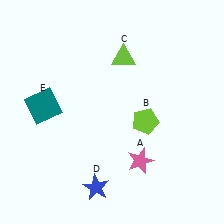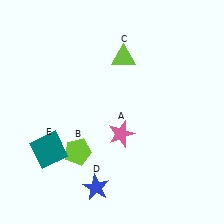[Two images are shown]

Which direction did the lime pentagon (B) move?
The lime pentagon (B) moved left.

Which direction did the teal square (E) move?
The teal square (E) moved down.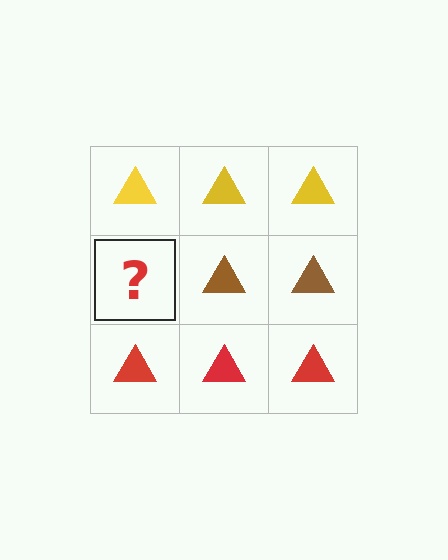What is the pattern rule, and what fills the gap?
The rule is that each row has a consistent color. The gap should be filled with a brown triangle.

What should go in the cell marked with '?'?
The missing cell should contain a brown triangle.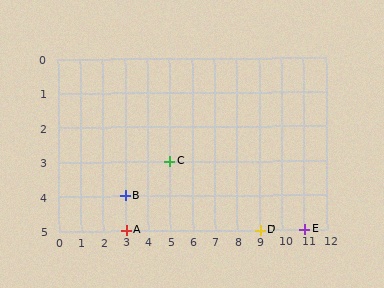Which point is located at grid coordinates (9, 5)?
Point D is at (9, 5).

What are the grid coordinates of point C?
Point C is at grid coordinates (5, 3).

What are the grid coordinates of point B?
Point B is at grid coordinates (3, 4).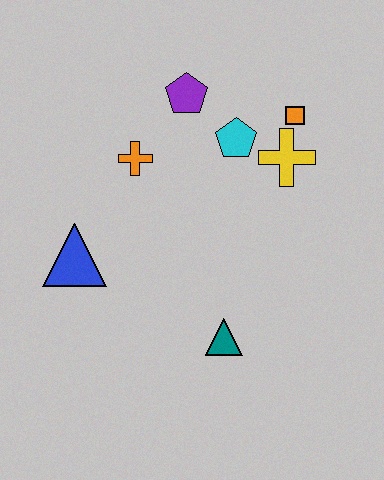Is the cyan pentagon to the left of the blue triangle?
No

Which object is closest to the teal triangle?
The blue triangle is closest to the teal triangle.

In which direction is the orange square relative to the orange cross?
The orange square is to the right of the orange cross.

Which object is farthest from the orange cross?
The teal triangle is farthest from the orange cross.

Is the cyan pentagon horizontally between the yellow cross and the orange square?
No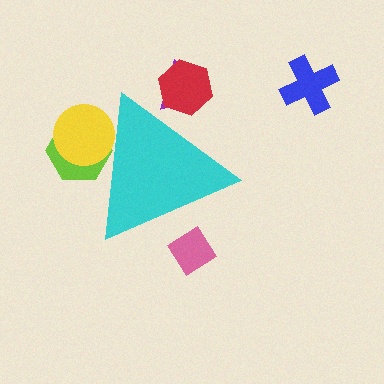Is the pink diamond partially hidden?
Yes, the pink diamond is partially hidden behind the cyan triangle.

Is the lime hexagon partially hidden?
Yes, the lime hexagon is partially hidden behind the cyan triangle.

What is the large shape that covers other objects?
A cyan triangle.